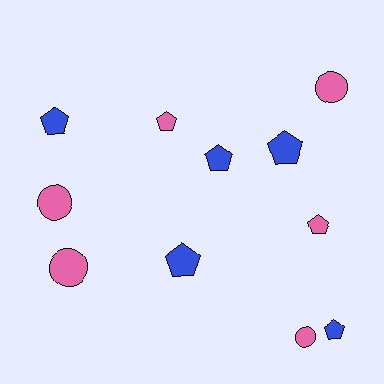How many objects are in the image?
There are 11 objects.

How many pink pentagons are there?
There are 2 pink pentagons.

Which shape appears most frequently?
Pentagon, with 7 objects.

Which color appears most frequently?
Pink, with 6 objects.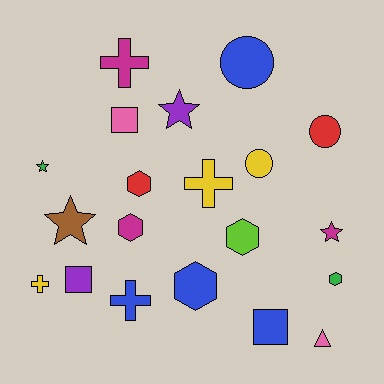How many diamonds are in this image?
There are no diamonds.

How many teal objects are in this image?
There are no teal objects.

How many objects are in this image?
There are 20 objects.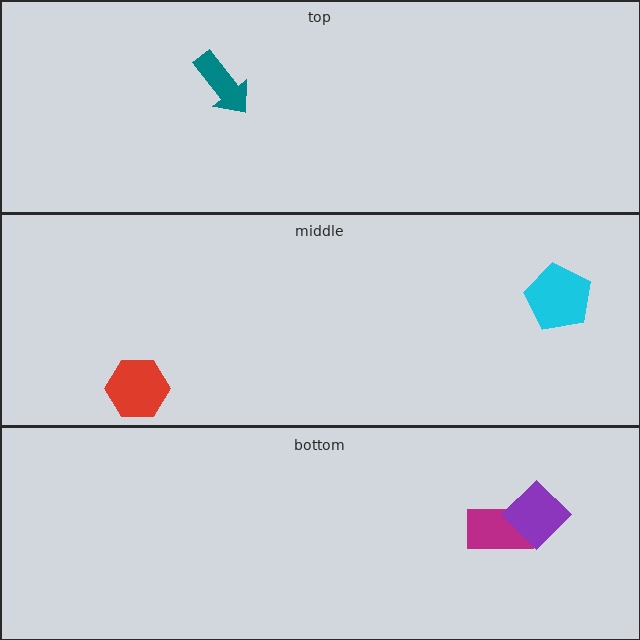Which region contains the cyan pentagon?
The middle region.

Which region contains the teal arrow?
The top region.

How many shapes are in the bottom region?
2.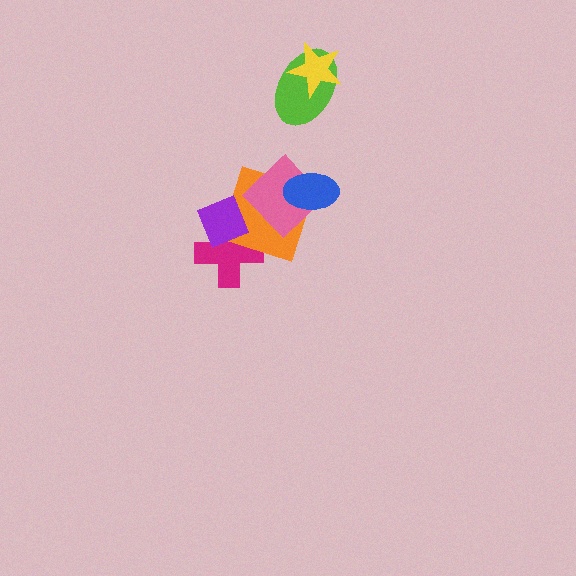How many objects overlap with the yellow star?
1 object overlaps with the yellow star.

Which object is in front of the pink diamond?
The blue ellipse is in front of the pink diamond.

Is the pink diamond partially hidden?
Yes, it is partially covered by another shape.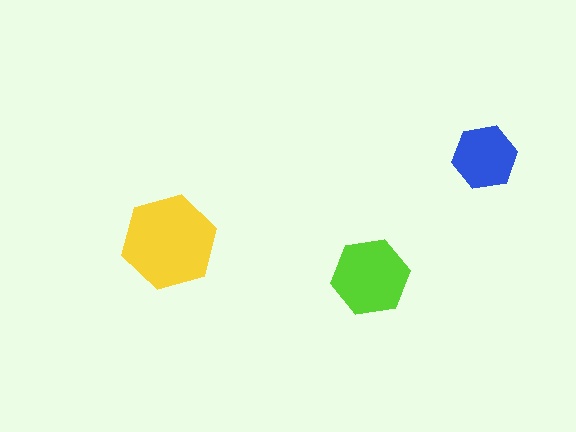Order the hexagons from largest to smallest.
the yellow one, the lime one, the blue one.